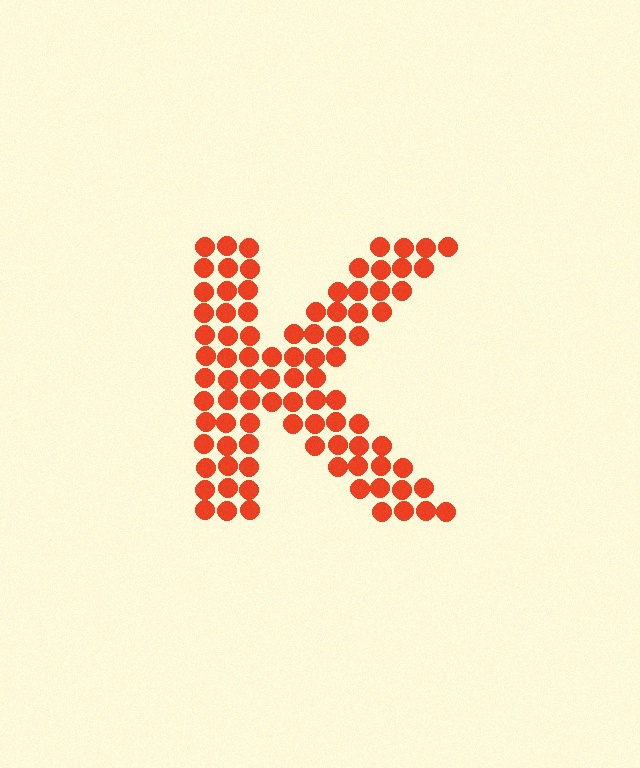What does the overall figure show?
The overall figure shows the letter K.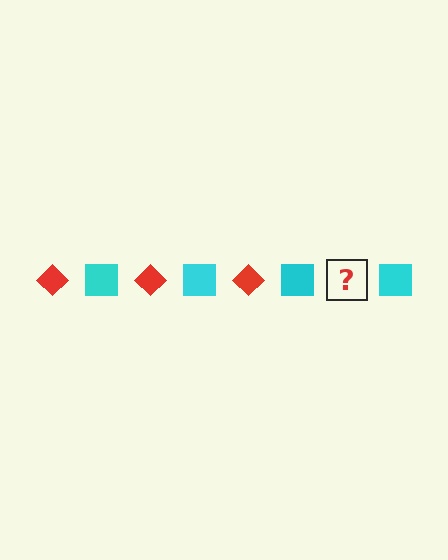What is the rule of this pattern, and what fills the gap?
The rule is that the pattern alternates between red diamond and cyan square. The gap should be filled with a red diamond.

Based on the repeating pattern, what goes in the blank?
The blank should be a red diamond.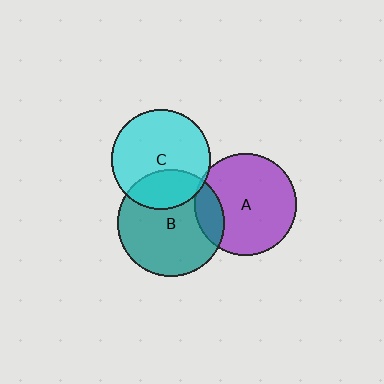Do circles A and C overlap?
Yes.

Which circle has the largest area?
Circle B (teal).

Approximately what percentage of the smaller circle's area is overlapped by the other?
Approximately 5%.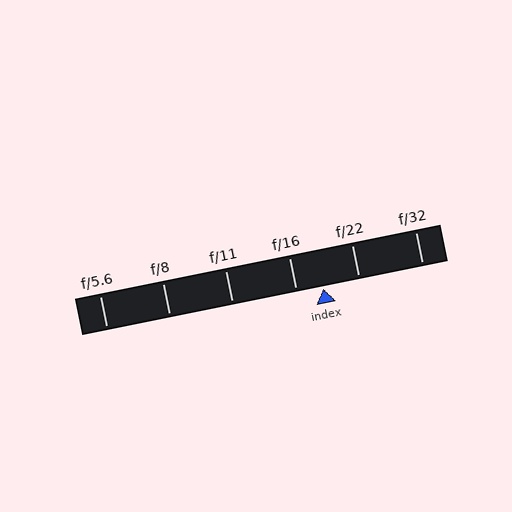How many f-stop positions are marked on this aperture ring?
There are 6 f-stop positions marked.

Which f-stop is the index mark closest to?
The index mark is closest to f/16.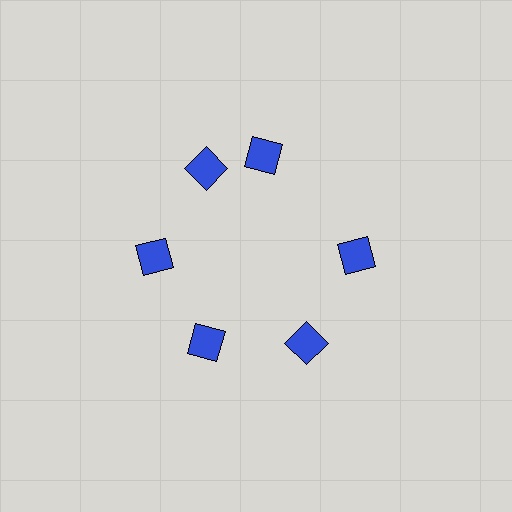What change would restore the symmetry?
The symmetry would be restored by rotating it back into even spacing with its neighbors so that all 6 diamonds sit at equal angles and equal distance from the center.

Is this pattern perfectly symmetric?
No. The 6 blue diamonds are arranged in a ring, but one element near the 1 o'clock position is rotated out of alignment along the ring, breaking the 6-fold rotational symmetry.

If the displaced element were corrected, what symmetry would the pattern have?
It would have 6-fold rotational symmetry — the pattern would map onto itself every 60 degrees.